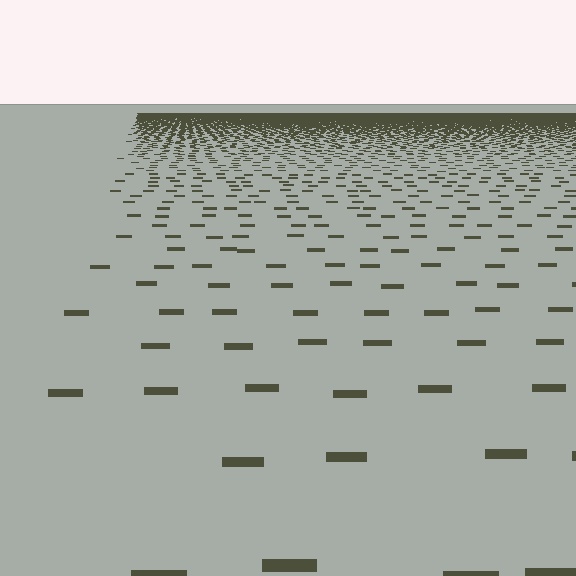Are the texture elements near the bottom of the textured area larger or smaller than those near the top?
Larger. Near the bottom, elements are closer to the viewer and appear at a bigger on-screen size.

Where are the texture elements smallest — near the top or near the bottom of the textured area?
Near the top.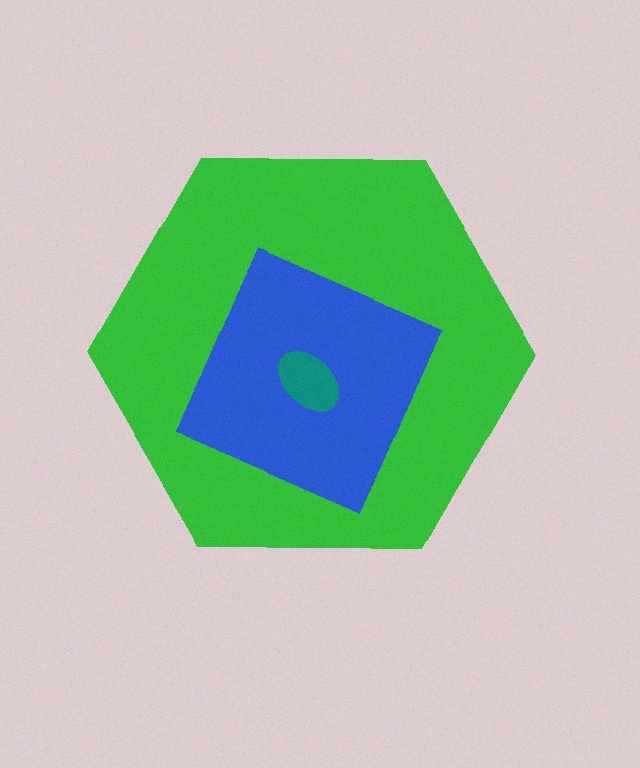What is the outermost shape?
The green hexagon.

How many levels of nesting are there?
3.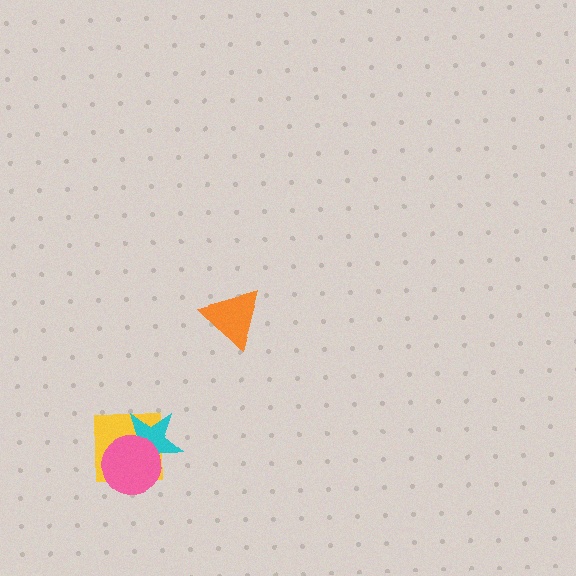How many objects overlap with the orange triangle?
0 objects overlap with the orange triangle.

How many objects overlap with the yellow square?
2 objects overlap with the yellow square.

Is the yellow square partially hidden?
Yes, it is partially covered by another shape.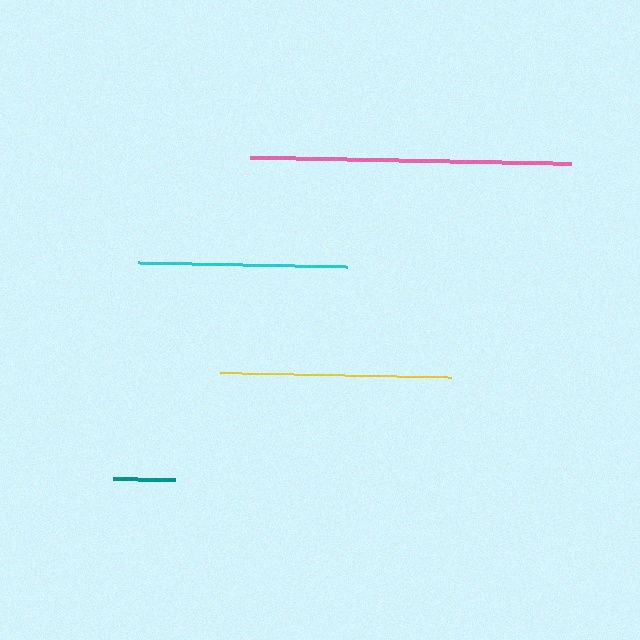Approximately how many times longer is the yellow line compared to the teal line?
The yellow line is approximately 3.8 times the length of the teal line.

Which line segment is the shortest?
The teal line is the shortest at approximately 62 pixels.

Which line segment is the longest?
The pink line is the longest at approximately 322 pixels.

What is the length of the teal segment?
The teal segment is approximately 62 pixels long.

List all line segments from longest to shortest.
From longest to shortest: pink, yellow, cyan, teal.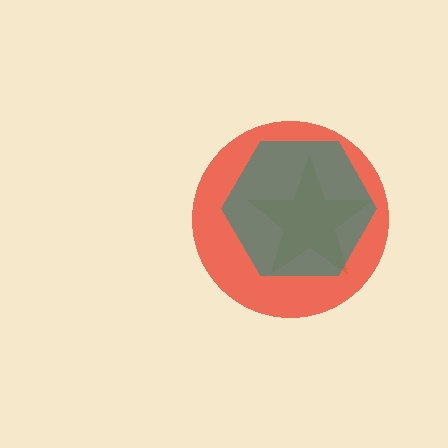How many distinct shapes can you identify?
There are 3 distinct shapes: a lime star, a red circle, a teal hexagon.